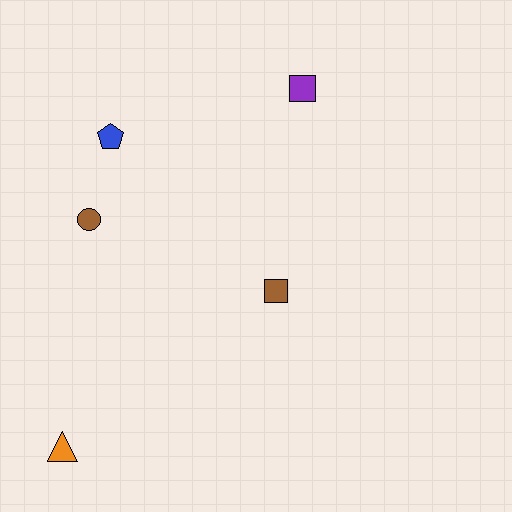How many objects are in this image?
There are 5 objects.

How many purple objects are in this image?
There is 1 purple object.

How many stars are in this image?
There are no stars.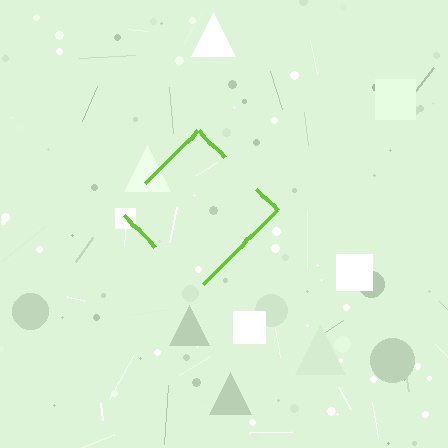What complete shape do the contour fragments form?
The contour fragments form a diamond.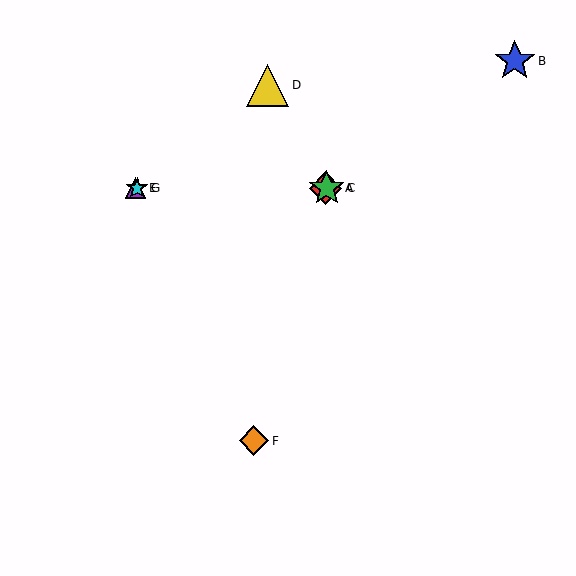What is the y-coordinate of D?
Object D is at y≈85.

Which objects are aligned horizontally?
Objects A, C, E, G are aligned horizontally.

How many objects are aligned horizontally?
4 objects (A, C, E, G) are aligned horizontally.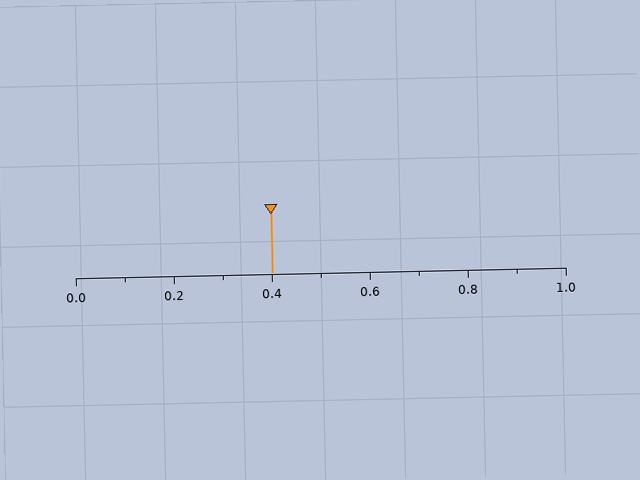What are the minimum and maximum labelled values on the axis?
The axis runs from 0.0 to 1.0.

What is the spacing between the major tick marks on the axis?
The major ticks are spaced 0.2 apart.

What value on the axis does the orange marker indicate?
The marker indicates approximately 0.4.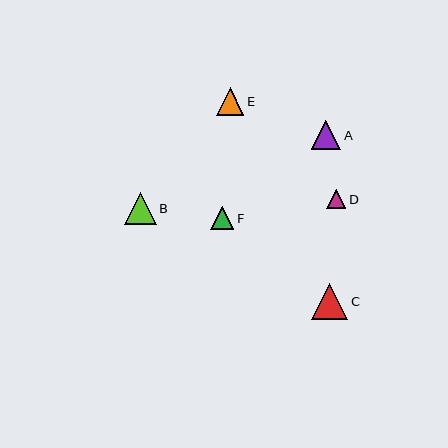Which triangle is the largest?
Triangle C is the largest with a size of approximately 37 pixels.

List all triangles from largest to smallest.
From largest to smallest: C, B, A, E, F, D.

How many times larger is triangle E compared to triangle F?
Triangle E is approximately 1.2 times the size of triangle F.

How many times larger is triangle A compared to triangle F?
Triangle A is approximately 1.3 times the size of triangle F.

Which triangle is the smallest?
Triangle D is the smallest with a size of approximately 19 pixels.